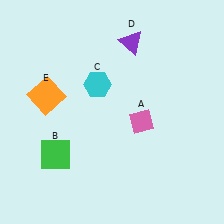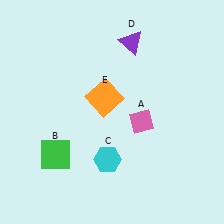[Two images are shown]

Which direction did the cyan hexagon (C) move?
The cyan hexagon (C) moved down.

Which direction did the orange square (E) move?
The orange square (E) moved right.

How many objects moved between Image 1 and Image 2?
2 objects moved between the two images.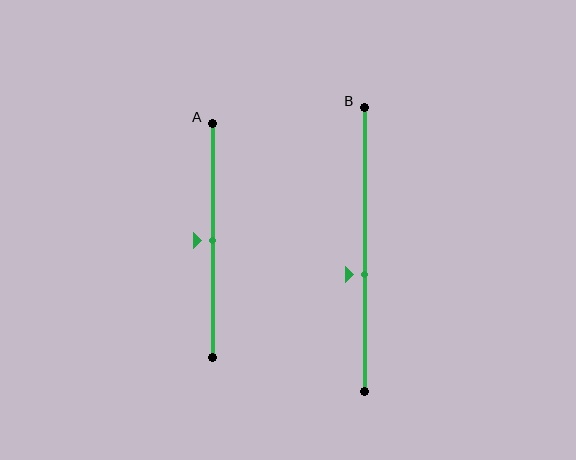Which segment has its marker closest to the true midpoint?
Segment A has its marker closest to the true midpoint.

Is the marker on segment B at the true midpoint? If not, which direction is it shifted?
No, the marker on segment B is shifted downward by about 9% of the segment length.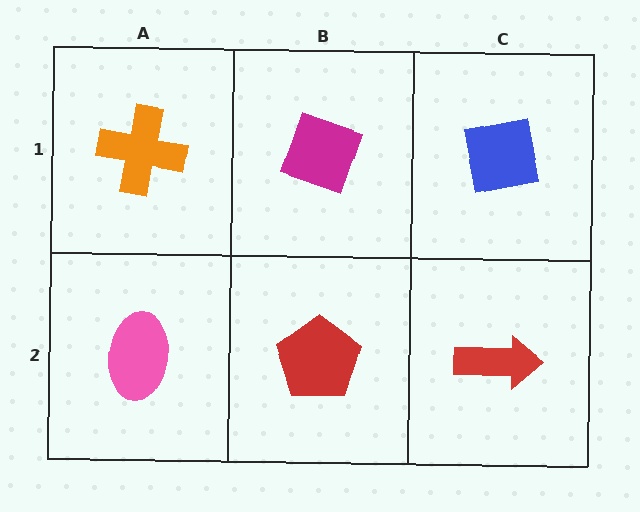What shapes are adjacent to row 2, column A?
An orange cross (row 1, column A), a red pentagon (row 2, column B).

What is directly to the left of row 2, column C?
A red pentagon.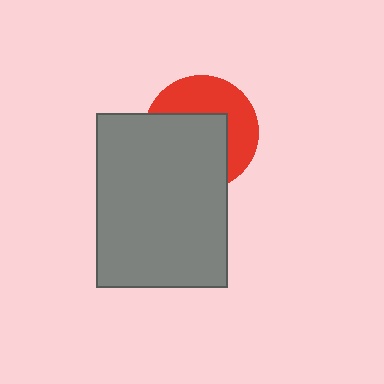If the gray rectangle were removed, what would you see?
You would see the complete red circle.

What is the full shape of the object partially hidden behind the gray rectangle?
The partially hidden object is a red circle.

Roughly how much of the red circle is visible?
About half of it is visible (roughly 46%).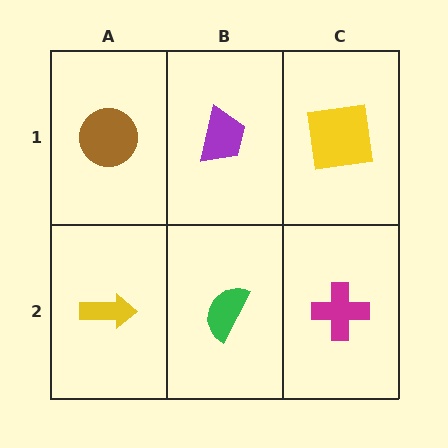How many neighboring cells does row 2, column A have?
2.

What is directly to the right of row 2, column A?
A green semicircle.